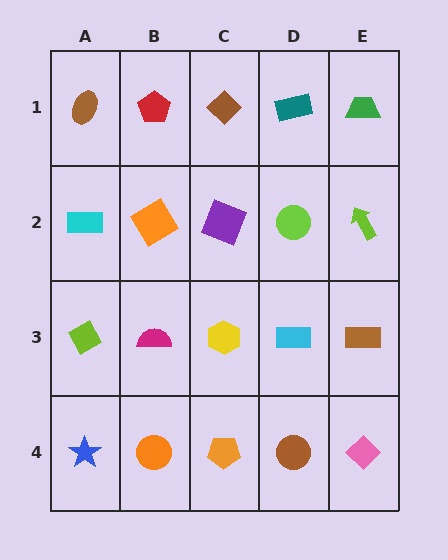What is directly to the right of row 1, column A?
A red pentagon.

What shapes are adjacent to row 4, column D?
A cyan rectangle (row 3, column D), an orange pentagon (row 4, column C), a pink diamond (row 4, column E).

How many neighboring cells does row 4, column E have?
2.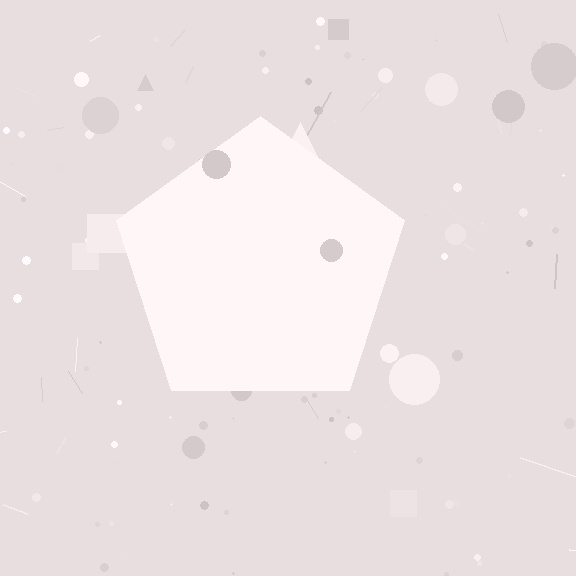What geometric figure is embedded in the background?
A pentagon is embedded in the background.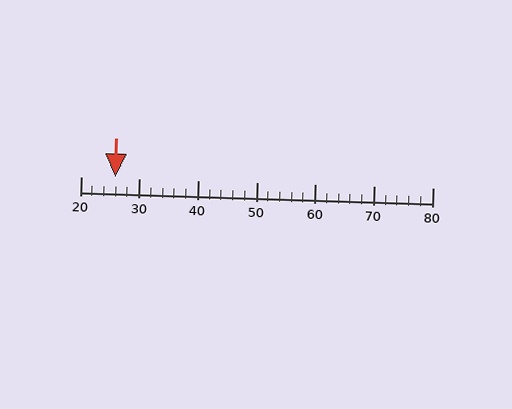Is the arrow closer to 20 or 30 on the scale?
The arrow is closer to 30.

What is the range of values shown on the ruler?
The ruler shows values from 20 to 80.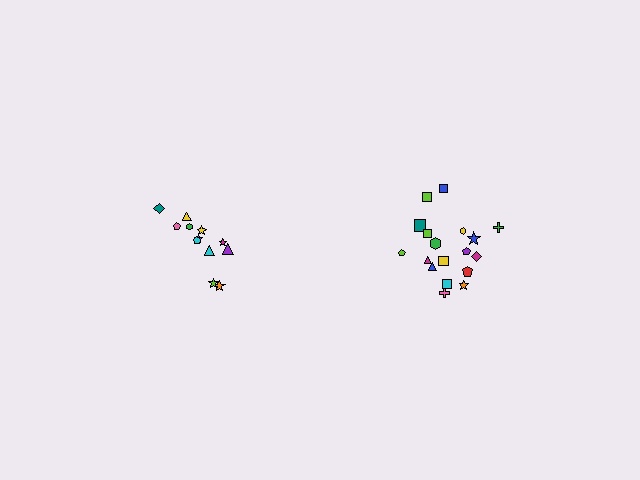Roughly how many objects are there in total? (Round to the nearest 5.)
Roughly 30 objects in total.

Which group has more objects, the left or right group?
The right group.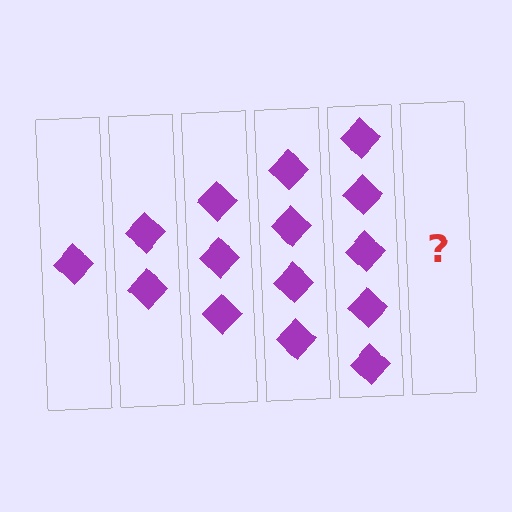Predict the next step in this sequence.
The next step is 6 diamonds.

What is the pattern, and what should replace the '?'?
The pattern is that each step adds one more diamond. The '?' should be 6 diamonds.